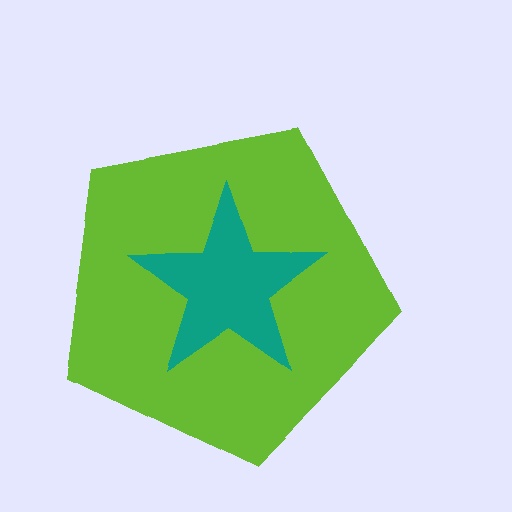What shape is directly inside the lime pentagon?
The teal star.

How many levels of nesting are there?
2.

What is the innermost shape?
The teal star.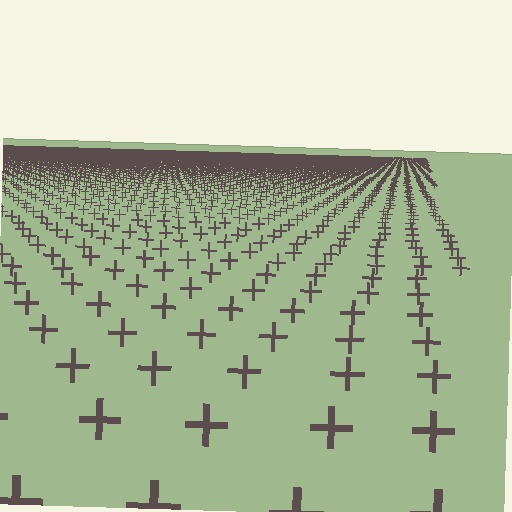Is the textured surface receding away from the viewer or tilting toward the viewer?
The surface is receding away from the viewer. Texture elements get smaller and denser toward the top.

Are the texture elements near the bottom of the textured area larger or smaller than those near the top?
Larger. Near the bottom, elements are closer to the viewer and appear at a bigger on-screen size.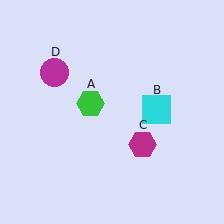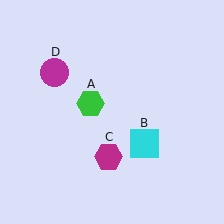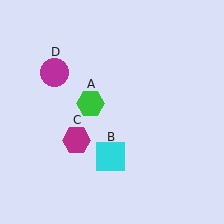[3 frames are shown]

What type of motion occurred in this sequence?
The cyan square (object B), magenta hexagon (object C) rotated clockwise around the center of the scene.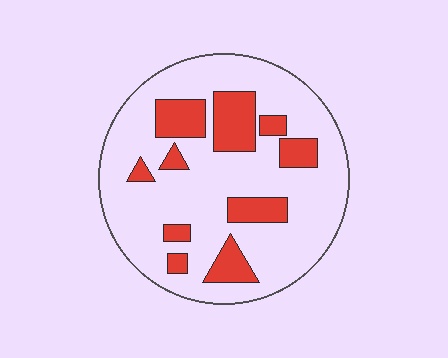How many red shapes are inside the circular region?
10.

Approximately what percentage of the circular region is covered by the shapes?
Approximately 25%.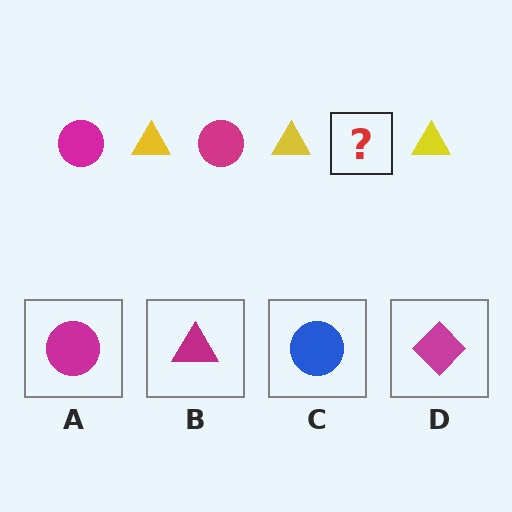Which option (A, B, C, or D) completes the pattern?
A.